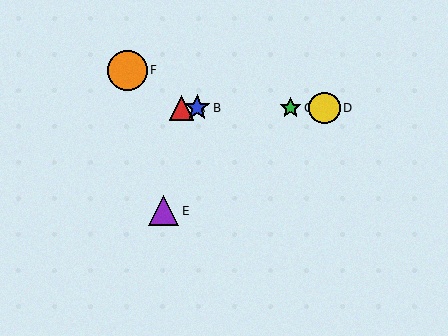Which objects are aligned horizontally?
Objects A, B, C, D are aligned horizontally.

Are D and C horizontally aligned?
Yes, both are at y≈108.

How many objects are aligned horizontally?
4 objects (A, B, C, D) are aligned horizontally.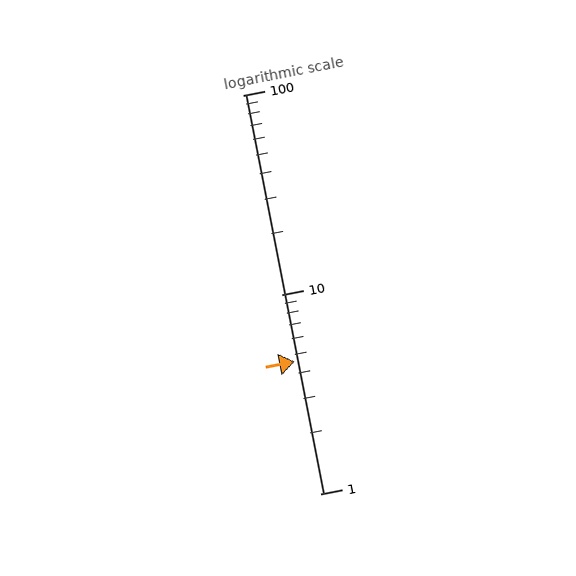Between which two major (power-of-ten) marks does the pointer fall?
The pointer is between 1 and 10.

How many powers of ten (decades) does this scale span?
The scale spans 2 decades, from 1 to 100.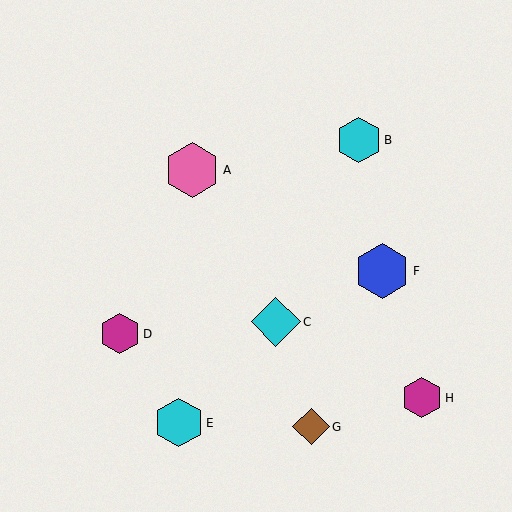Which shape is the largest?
The pink hexagon (labeled A) is the largest.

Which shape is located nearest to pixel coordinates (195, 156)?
The pink hexagon (labeled A) at (192, 170) is nearest to that location.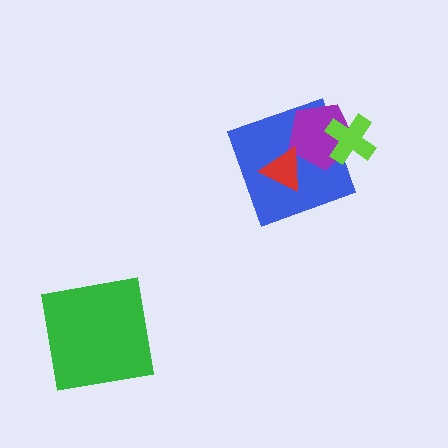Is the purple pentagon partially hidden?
Yes, it is partially covered by another shape.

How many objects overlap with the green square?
0 objects overlap with the green square.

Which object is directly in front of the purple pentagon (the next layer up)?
The lime cross is directly in front of the purple pentagon.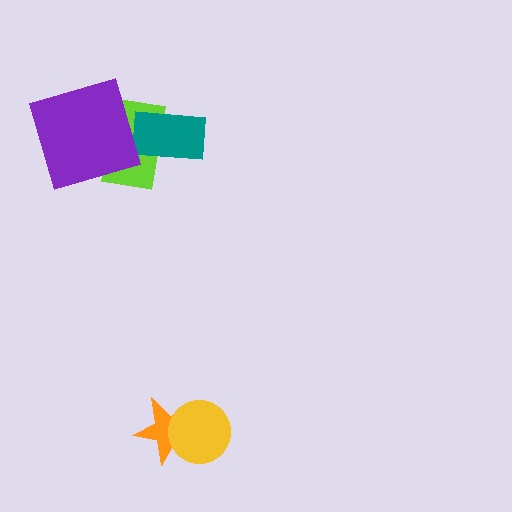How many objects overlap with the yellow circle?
1 object overlaps with the yellow circle.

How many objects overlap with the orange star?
1 object overlaps with the orange star.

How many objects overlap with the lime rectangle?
2 objects overlap with the lime rectangle.